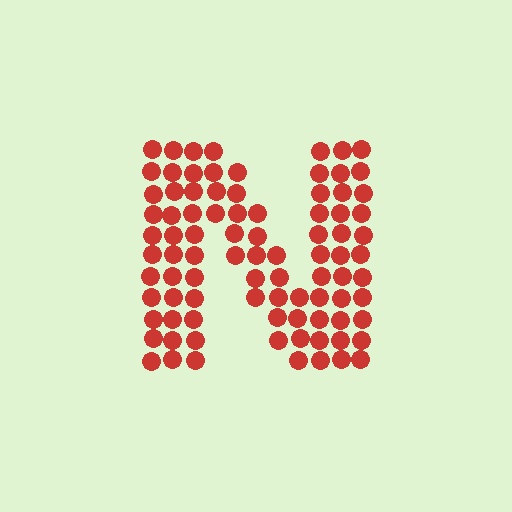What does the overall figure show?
The overall figure shows the letter N.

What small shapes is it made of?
It is made of small circles.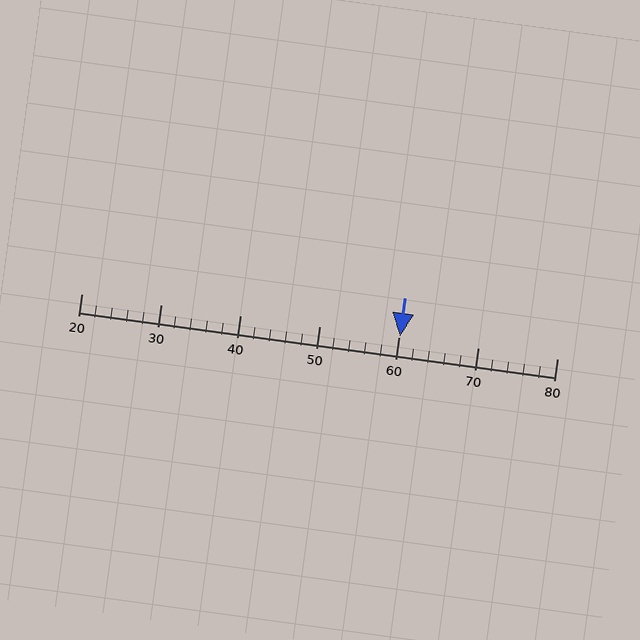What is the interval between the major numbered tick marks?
The major tick marks are spaced 10 units apart.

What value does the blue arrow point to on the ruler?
The blue arrow points to approximately 60.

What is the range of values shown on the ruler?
The ruler shows values from 20 to 80.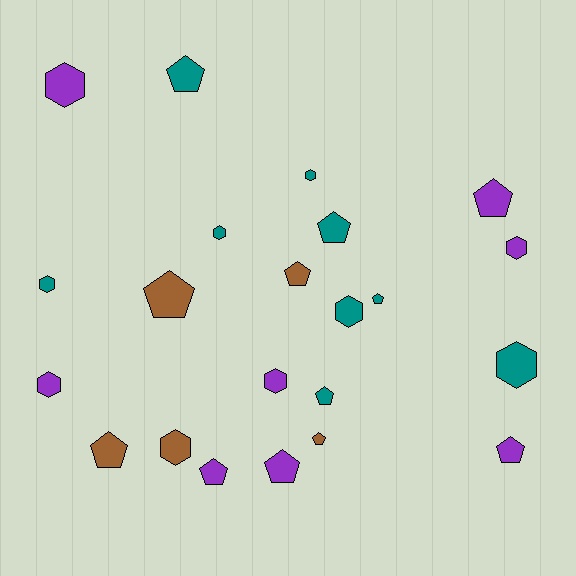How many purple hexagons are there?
There are 4 purple hexagons.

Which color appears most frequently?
Teal, with 9 objects.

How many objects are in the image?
There are 22 objects.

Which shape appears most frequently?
Pentagon, with 12 objects.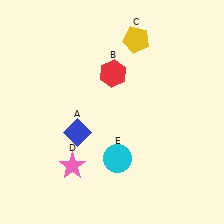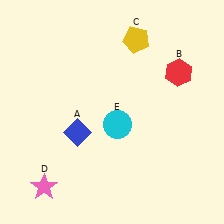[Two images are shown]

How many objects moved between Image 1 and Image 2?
3 objects moved between the two images.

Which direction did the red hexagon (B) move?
The red hexagon (B) moved right.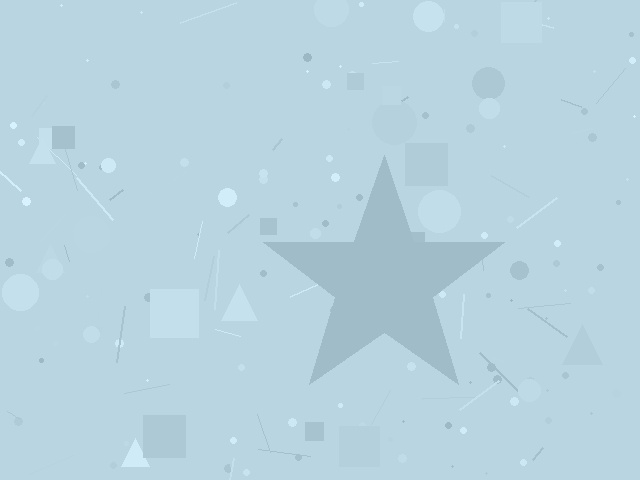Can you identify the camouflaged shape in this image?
The camouflaged shape is a star.